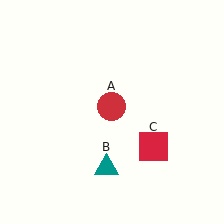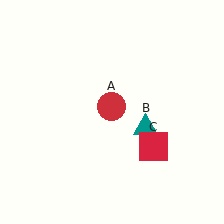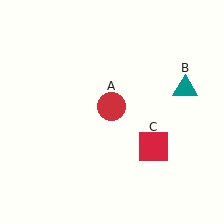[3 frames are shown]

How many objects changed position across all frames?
1 object changed position: teal triangle (object B).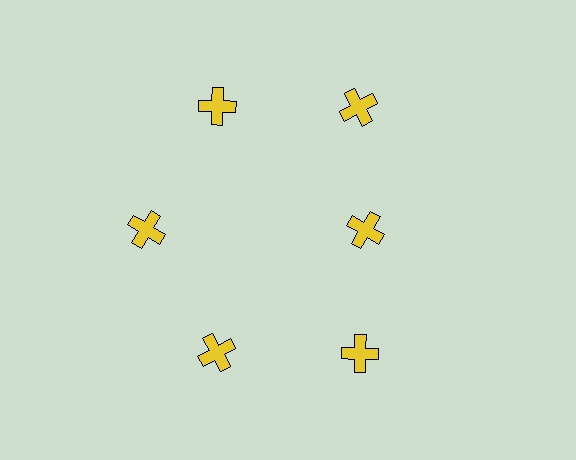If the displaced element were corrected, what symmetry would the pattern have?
It would have 6-fold rotational symmetry — the pattern would map onto itself every 60 degrees.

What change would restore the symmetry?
The symmetry would be restored by moving it outward, back onto the ring so that all 6 crosses sit at equal angles and equal distance from the center.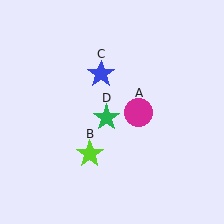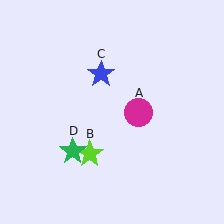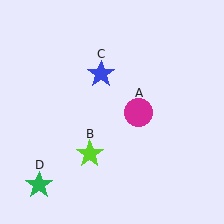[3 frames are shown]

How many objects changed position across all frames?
1 object changed position: green star (object D).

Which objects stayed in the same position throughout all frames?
Magenta circle (object A) and lime star (object B) and blue star (object C) remained stationary.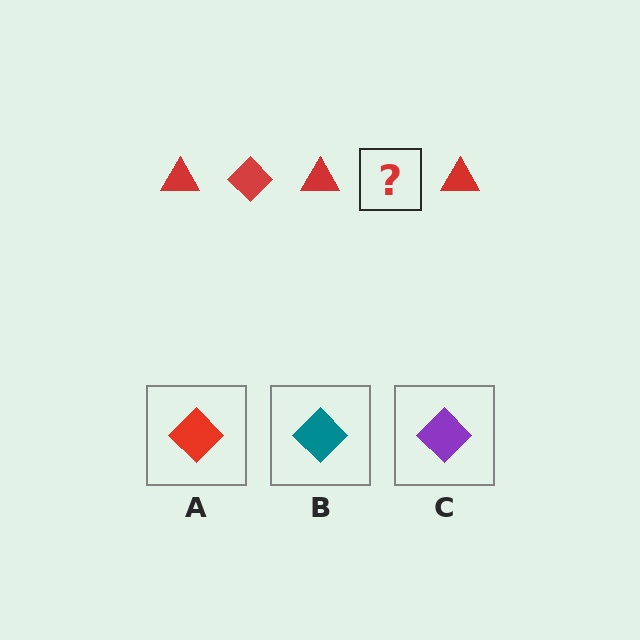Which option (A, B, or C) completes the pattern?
A.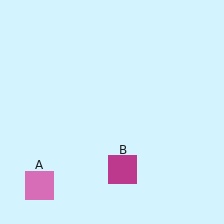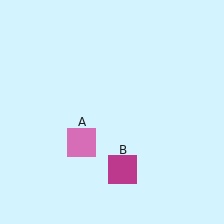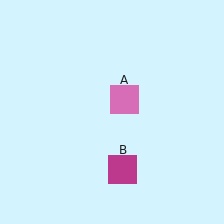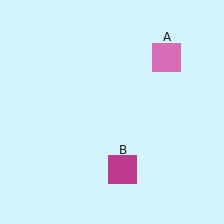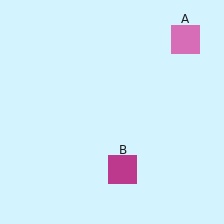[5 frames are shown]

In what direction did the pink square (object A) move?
The pink square (object A) moved up and to the right.